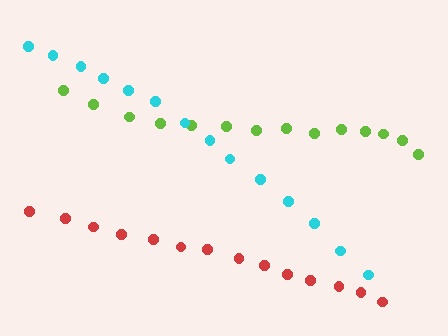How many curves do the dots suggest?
There are 3 distinct paths.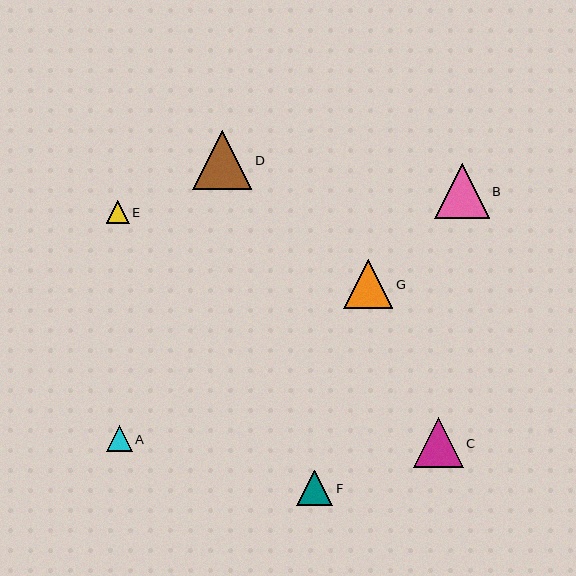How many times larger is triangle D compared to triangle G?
Triangle D is approximately 1.2 times the size of triangle G.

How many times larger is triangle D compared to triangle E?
Triangle D is approximately 2.5 times the size of triangle E.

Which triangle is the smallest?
Triangle E is the smallest with a size of approximately 23 pixels.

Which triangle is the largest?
Triangle D is the largest with a size of approximately 59 pixels.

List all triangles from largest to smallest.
From largest to smallest: D, B, C, G, F, A, E.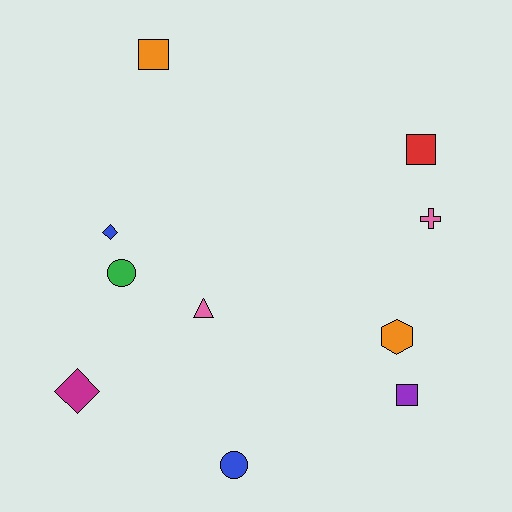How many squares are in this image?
There are 3 squares.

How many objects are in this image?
There are 10 objects.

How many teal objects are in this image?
There are no teal objects.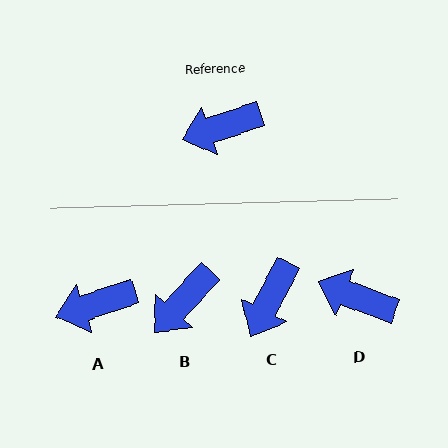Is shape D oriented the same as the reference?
No, it is off by about 39 degrees.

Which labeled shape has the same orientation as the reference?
A.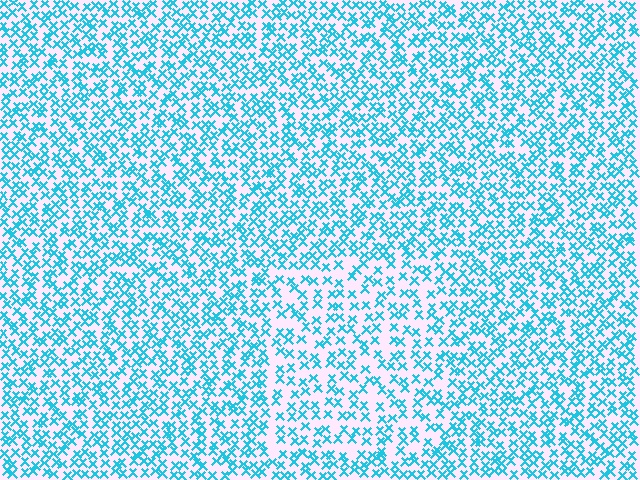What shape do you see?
I see a rectangle.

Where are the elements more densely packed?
The elements are more densely packed outside the rectangle boundary.